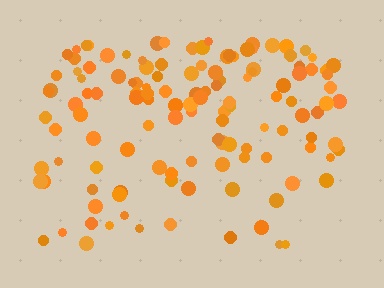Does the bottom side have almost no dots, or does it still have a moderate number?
Still a moderate number, just noticeably fewer than the top.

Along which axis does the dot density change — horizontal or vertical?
Vertical.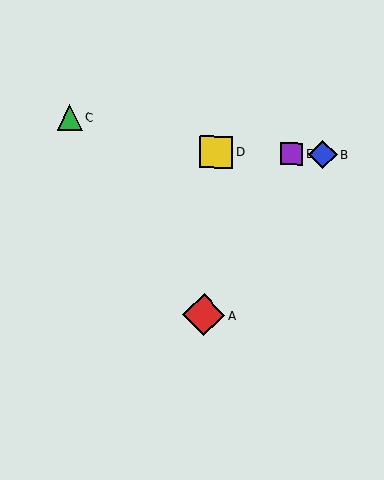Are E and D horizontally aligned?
Yes, both are at y≈154.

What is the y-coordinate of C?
Object C is at y≈118.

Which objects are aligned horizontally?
Objects B, D, E are aligned horizontally.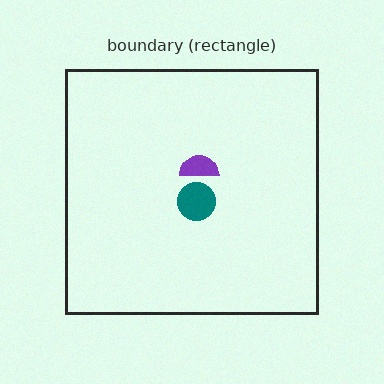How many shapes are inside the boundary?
2 inside, 0 outside.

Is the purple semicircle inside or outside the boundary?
Inside.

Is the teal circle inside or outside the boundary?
Inside.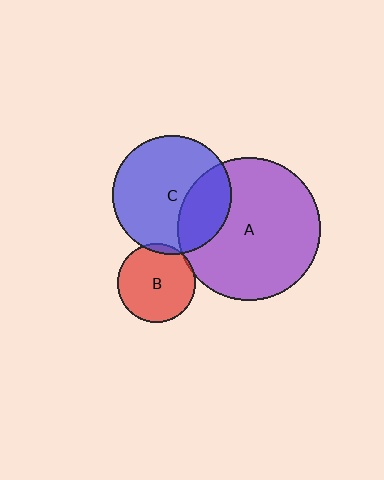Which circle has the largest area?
Circle A (purple).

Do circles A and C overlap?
Yes.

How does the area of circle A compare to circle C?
Approximately 1.4 times.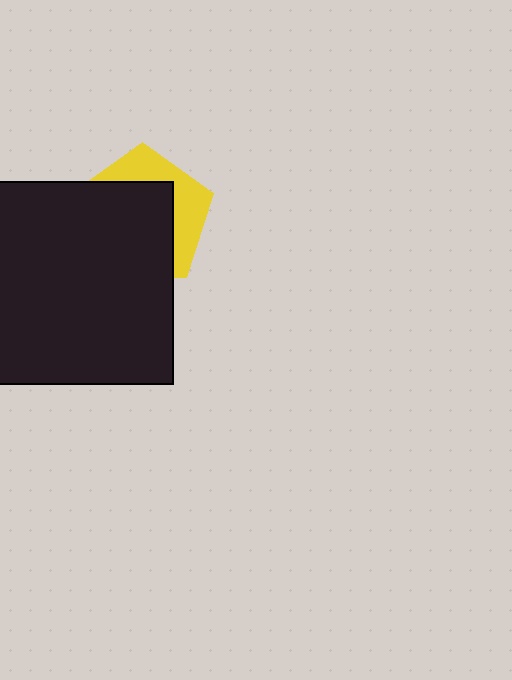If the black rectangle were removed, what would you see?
You would see the complete yellow pentagon.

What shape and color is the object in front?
The object in front is a black rectangle.